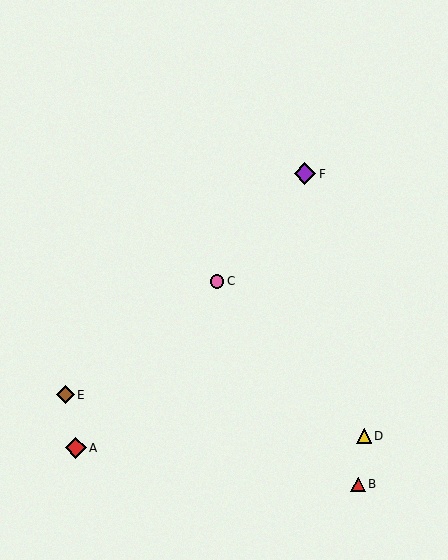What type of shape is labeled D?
Shape D is a yellow triangle.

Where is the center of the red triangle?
The center of the red triangle is at (358, 484).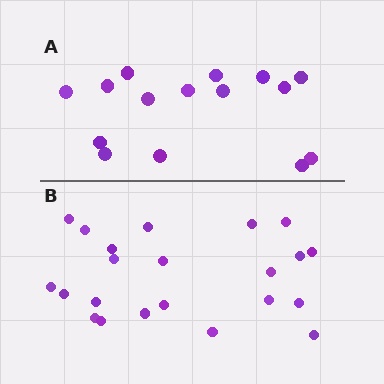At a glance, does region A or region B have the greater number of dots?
Region B (the bottom region) has more dots.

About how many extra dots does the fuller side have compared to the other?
Region B has roughly 8 or so more dots than region A.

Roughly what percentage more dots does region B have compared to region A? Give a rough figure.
About 45% more.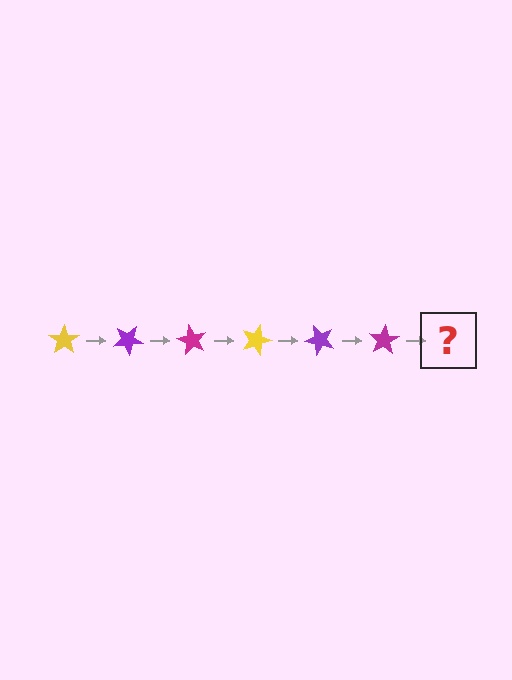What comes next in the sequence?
The next element should be a yellow star, rotated 180 degrees from the start.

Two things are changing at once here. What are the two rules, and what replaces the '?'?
The two rules are that it rotates 30 degrees each step and the color cycles through yellow, purple, and magenta. The '?' should be a yellow star, rotated 180 degrees from the start.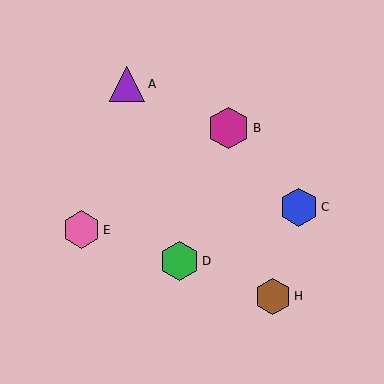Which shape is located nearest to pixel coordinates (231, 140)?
The magenta hexagon (labeled B) at (229, 128) is nearest to that location.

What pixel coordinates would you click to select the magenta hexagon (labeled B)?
Click at (229, 128) to select the magenta hexagon B.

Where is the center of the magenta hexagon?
The center of the magenta hexagon is at (229, 128).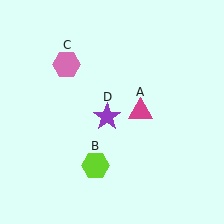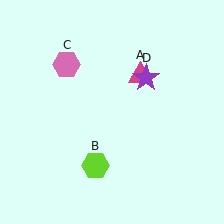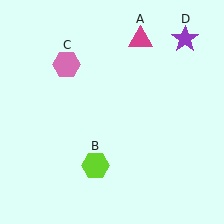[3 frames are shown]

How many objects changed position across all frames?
2 objects changed position: magenta triangle (object A), purple star (object D).